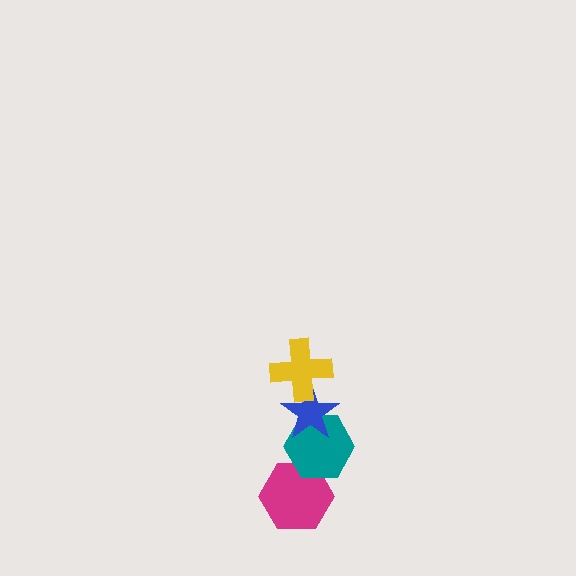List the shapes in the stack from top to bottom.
From top to bottom: the yellow cross, the blue star, the teal hexagon, the magenta hexagon.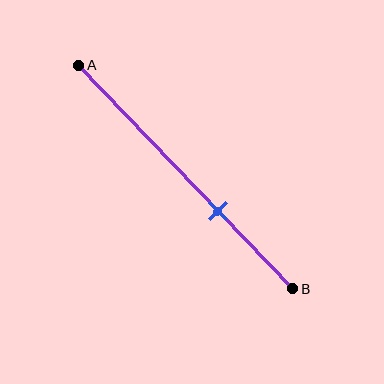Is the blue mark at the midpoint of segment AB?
No, the mark is at about 65% from A, not at the 50% midpoint.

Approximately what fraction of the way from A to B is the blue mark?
The blue mark is approximately 65% of the way from A to B.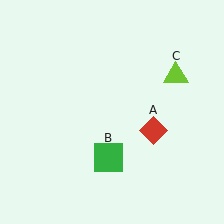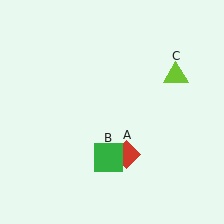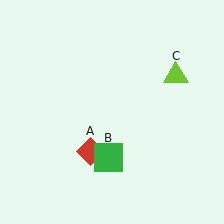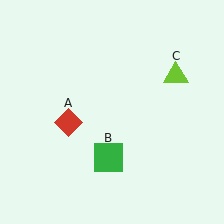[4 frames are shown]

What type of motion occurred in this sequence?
The red diamond (object A) rotated clockwise around the center of the scene.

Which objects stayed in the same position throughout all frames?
Green square (object B) and lime triangle (object C) remained stationary.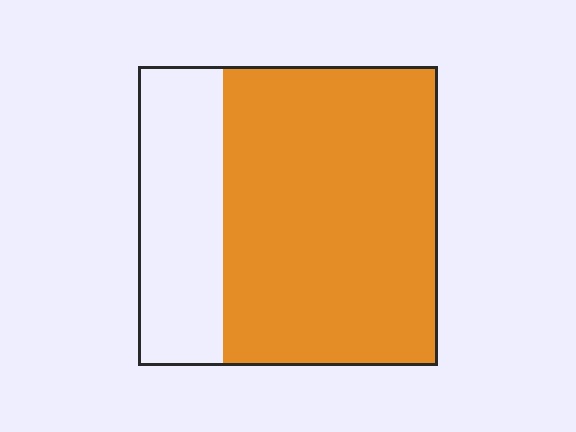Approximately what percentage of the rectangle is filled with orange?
Approximately 70%.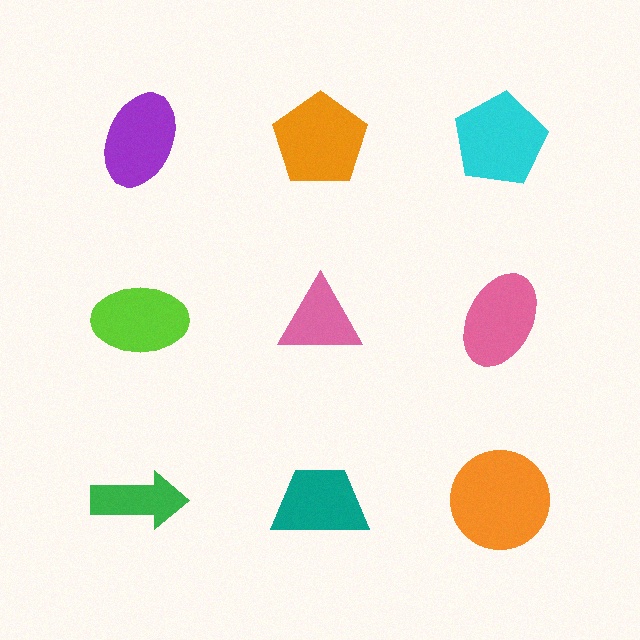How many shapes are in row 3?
3 shapes.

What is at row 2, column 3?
A pink ellipse.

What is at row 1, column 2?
An orange pentagon.